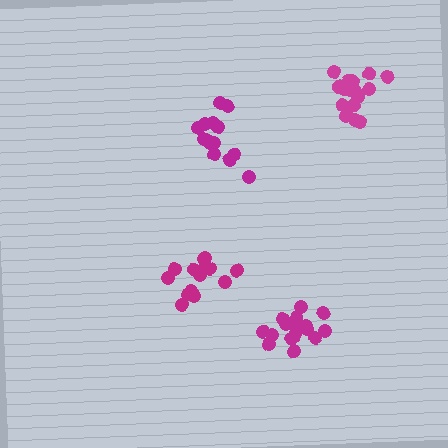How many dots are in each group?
Group 1: 17 dots, Group 2: 17 dots, Group 3: 14 dots, Group 4: 13 dots (61 total).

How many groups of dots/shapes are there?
There are 4 groups.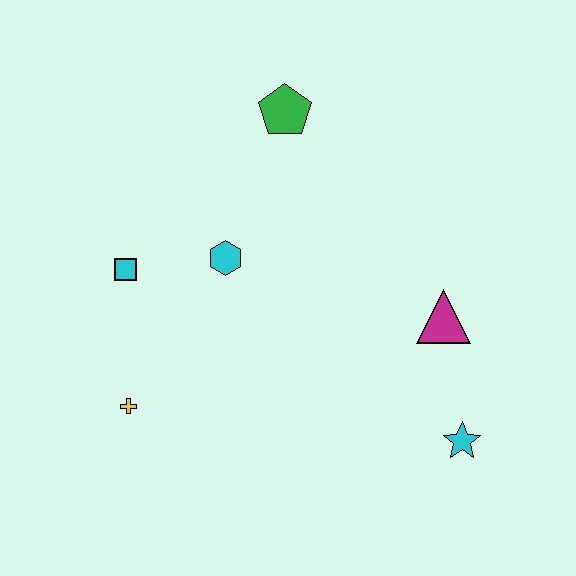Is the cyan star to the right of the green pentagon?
Yes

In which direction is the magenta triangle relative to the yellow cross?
The magenta triangle is to the right of the yellow cross.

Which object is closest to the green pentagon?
The cyan hexagon is closest to the green pentagon.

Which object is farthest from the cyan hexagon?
The cyan star is farthest from the cyan hexagon.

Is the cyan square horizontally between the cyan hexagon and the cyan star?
No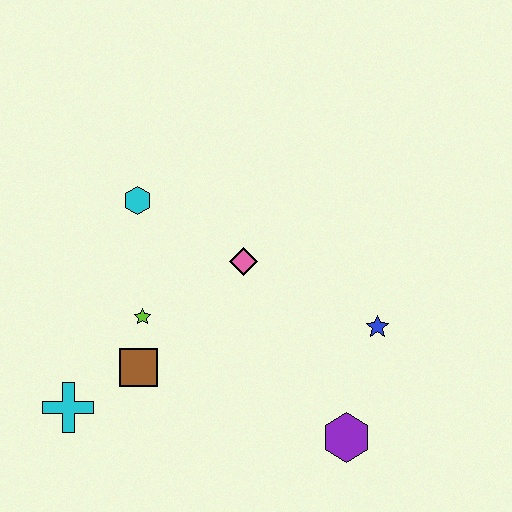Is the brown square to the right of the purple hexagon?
No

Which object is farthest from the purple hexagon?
The cyan hexagon is farthest from the purple hexagon.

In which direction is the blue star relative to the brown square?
The blue star is to the right of the brown square.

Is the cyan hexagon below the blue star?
No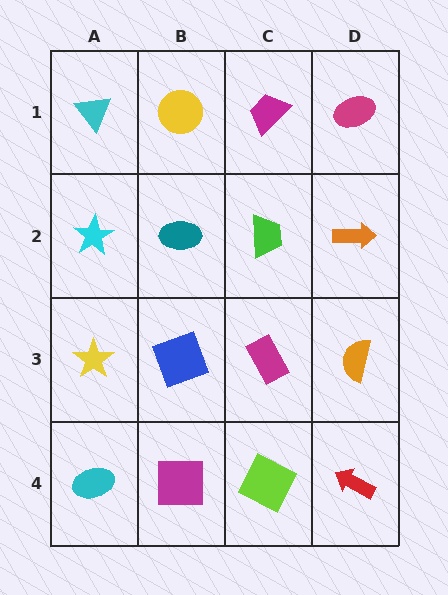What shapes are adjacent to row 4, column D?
An orange semicircle (row 3, column D), a lime square (row 4, column C).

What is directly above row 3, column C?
A green trapezoid.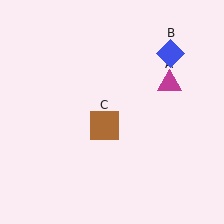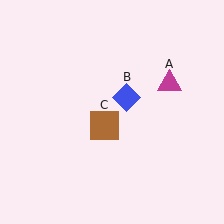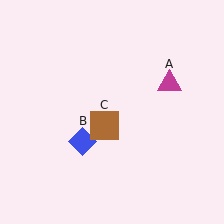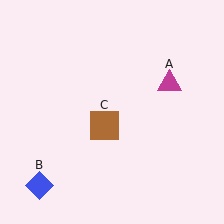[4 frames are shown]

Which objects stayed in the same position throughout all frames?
Magenta triangle (object A) and brown square (object C) remained stationary.